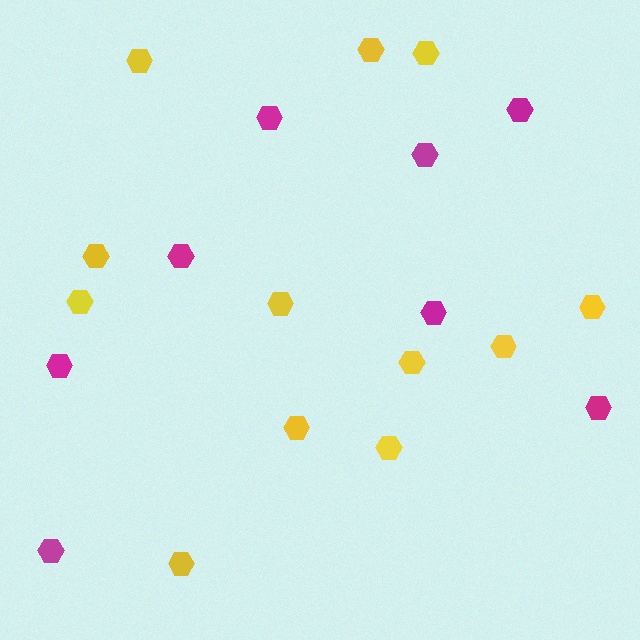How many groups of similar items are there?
There are 2 groups: one group of yellow hexagons (12) and one group of magenta hexagons (8).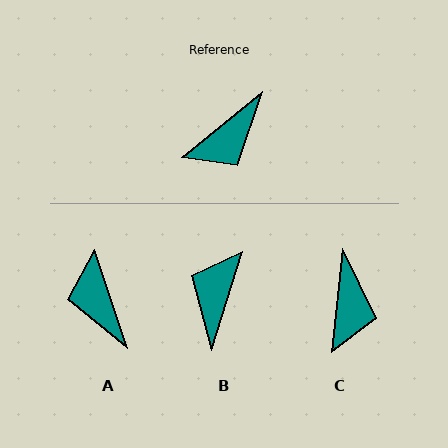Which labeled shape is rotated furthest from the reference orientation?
B, about 147 degrees away.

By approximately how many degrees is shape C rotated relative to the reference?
Approximately 45 degrees counter-clockwise.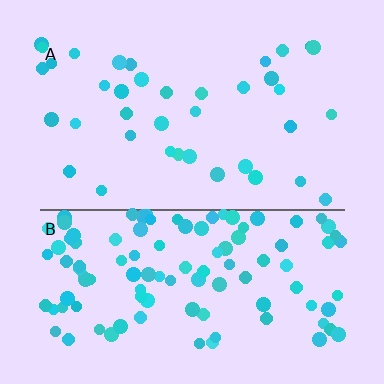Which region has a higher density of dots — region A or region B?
B (the bottom).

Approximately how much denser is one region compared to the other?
Approximately 2.8× — region B over region A.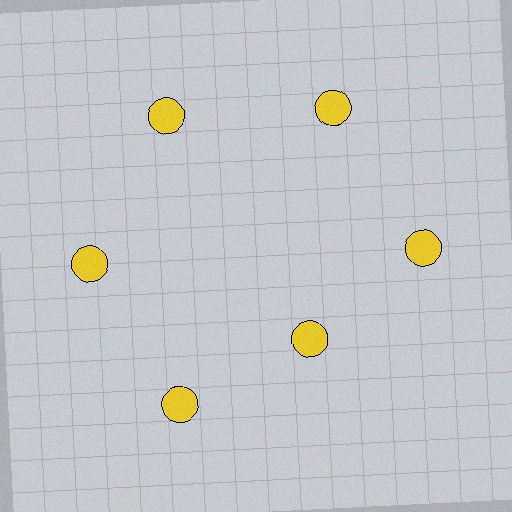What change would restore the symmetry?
The symmetry would be restored by moving it outward, back onto the ring so that all 6 circles sit at equal angles and equal distance from the center.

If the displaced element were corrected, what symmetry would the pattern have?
It would have 6-fold rotational symmetry — the pattern would map onto itself every 60 degrees.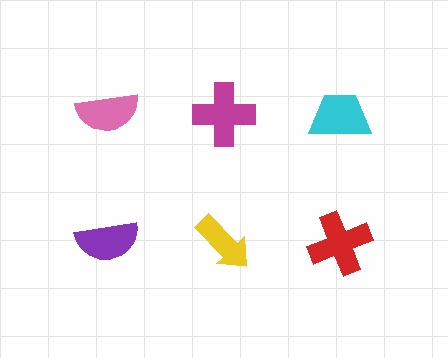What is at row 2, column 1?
A purple semicircle.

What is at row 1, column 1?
A pink semicircle.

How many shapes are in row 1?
3 shapes.